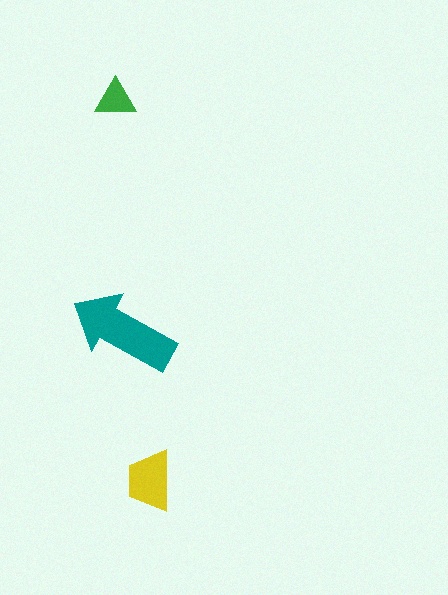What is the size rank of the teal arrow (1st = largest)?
1st.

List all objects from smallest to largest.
The green triangle, the yellow trapezoid, the teal arrow.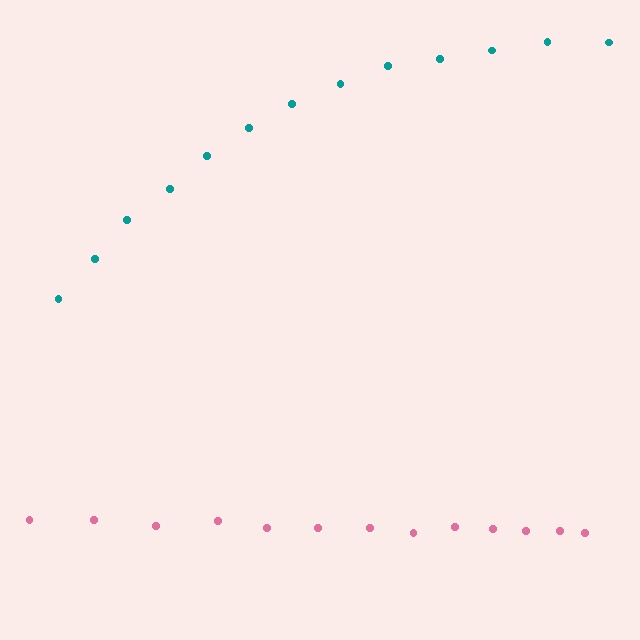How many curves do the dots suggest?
There are 2 distinct paths.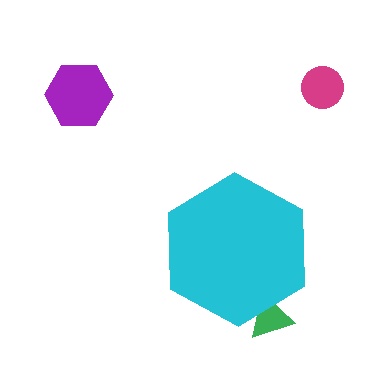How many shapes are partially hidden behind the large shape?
1 shape is partially hidden.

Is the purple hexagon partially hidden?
No, the purple hexagon is fully visible.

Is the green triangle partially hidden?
Yes, the green triangle is partially hidden behind the cyan hexagon.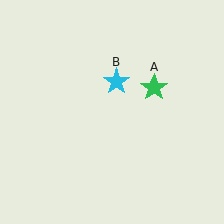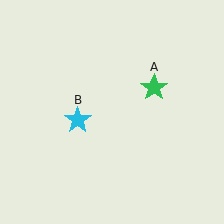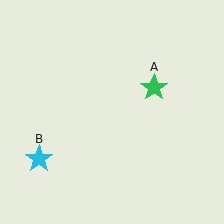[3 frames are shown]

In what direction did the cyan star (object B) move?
The cyan star (object B) moved down and to the left.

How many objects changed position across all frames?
1 object changed position: cyan star (object B).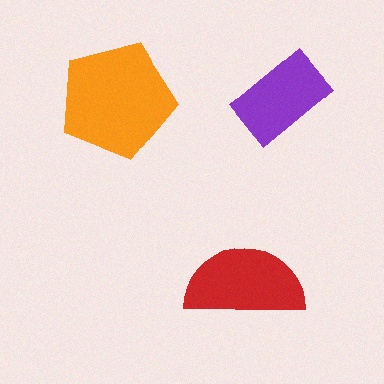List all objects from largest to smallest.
The orange pentagon, the red semicircle, the purple rectangle.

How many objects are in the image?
There are 3 objects in the image.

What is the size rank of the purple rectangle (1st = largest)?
3rd.